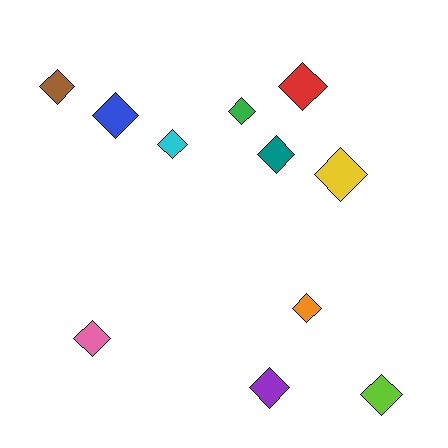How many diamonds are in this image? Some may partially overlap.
There are 11 diamonds.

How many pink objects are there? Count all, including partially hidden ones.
There is 1 pink object.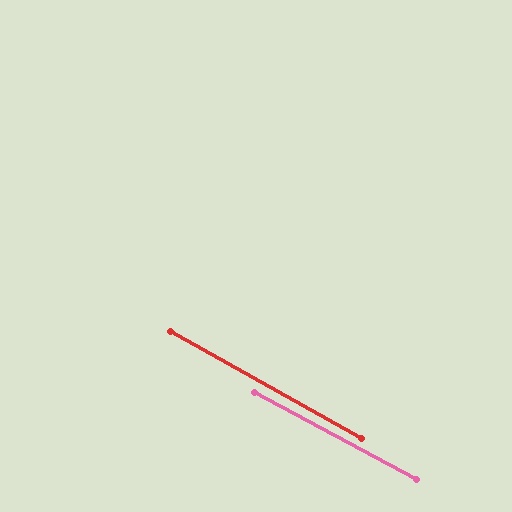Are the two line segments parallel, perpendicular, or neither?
Parallel — their directions differ by only 0.7°.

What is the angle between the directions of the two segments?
Approximately 1 degree.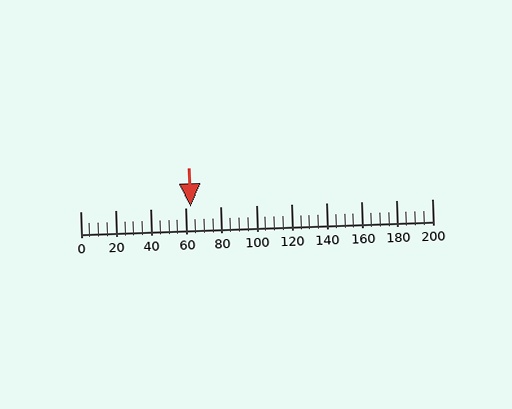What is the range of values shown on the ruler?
The ruler shows values from 0 to 200.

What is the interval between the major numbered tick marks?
The major tick marks are spaced 20 units apart.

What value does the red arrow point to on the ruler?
The red arrow points to approximately 63.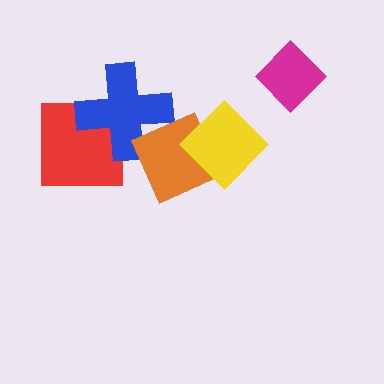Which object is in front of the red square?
The blue cross is in front of the red square.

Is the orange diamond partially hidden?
Yes, it is partially covered by another shape.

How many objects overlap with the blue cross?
2 objects overlap with the blue cross.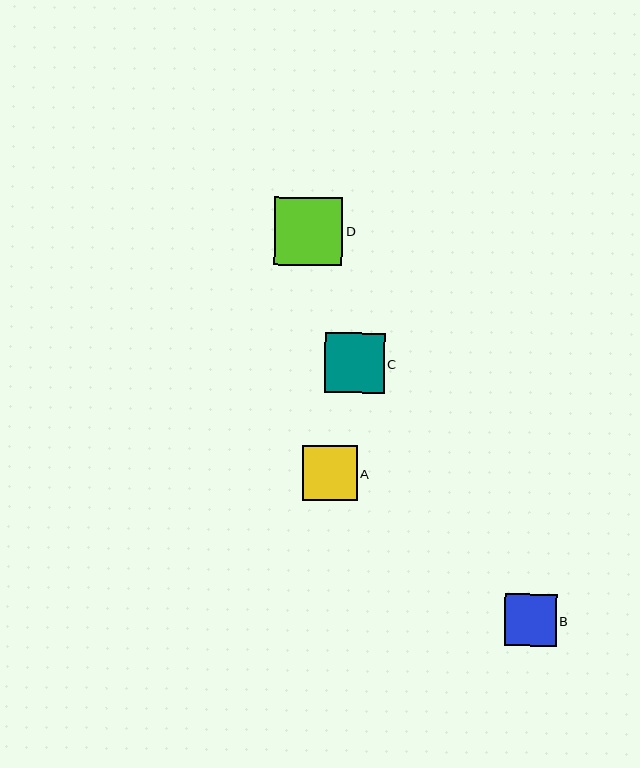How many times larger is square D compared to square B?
Square D is approximately 1.3 times the size of square B.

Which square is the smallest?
Square B is the smallest with a size of approximately 52 pixels.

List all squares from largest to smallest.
From largest to smallest: D, C, A, B.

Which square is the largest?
Square D is the largest with a size of approximately 68 pixels.